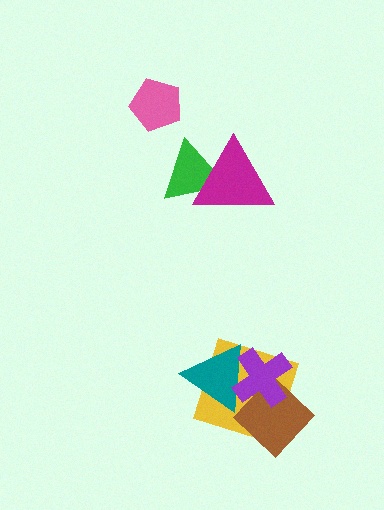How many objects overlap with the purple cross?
3 objects overlap with the purple cross.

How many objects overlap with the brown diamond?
3 objects overlap with the brown diamond.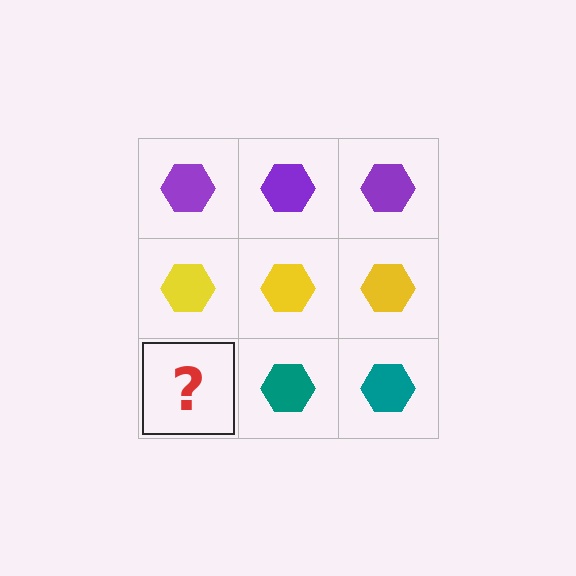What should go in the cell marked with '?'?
The missing cell should contain a teal hexagon.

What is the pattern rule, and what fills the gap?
The rule is that each row has a consistent color. The gap should be filled with a teal hexagon.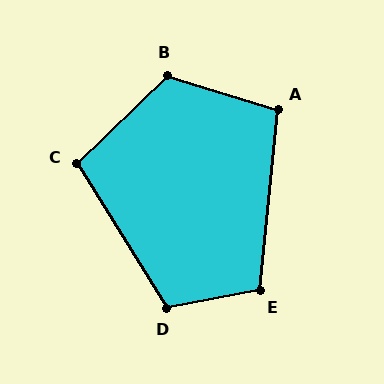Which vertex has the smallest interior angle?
A, at approximately 102 degrees.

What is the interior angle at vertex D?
Approximately 111 degrees (obtuse).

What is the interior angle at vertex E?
Approximately 107 degrees (obtuse).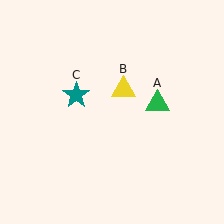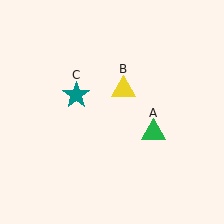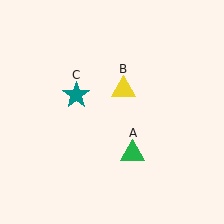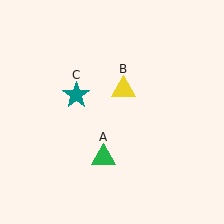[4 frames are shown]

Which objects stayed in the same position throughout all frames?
Yellow triangle (object B) and teal star (object C) remained stationary.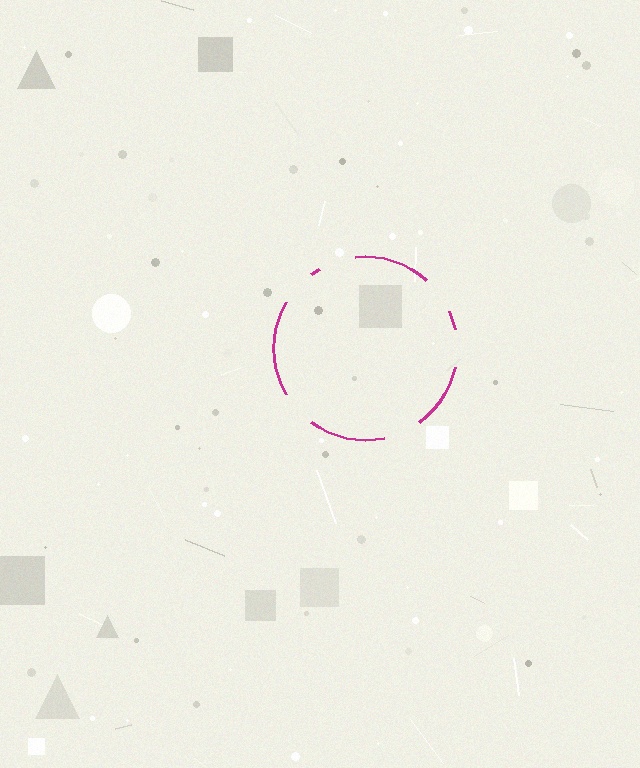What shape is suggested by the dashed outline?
The dashed outline suggests a circle.